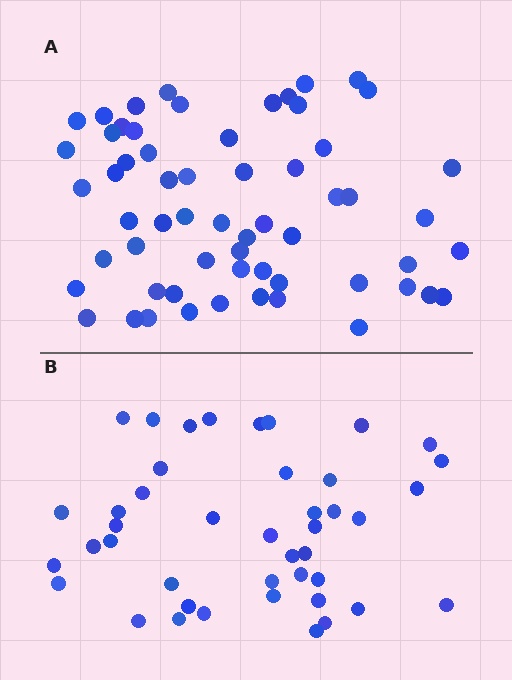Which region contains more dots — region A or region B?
Region A (the top region) has more dots.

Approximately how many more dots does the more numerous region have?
Region A has approximately 15 more dots than region B.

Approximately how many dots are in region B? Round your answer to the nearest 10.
About 40 dots. (The exact count is 43, which rounds to 40.)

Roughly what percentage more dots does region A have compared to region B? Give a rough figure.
About 40% more.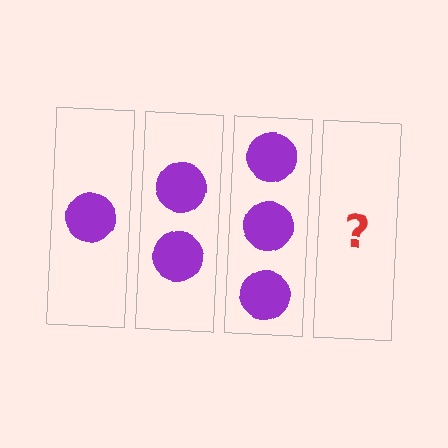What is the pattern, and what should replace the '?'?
The pattern is that each step adds one more circle. The '?' should be 4 circles.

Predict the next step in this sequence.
The next step is 4 circles.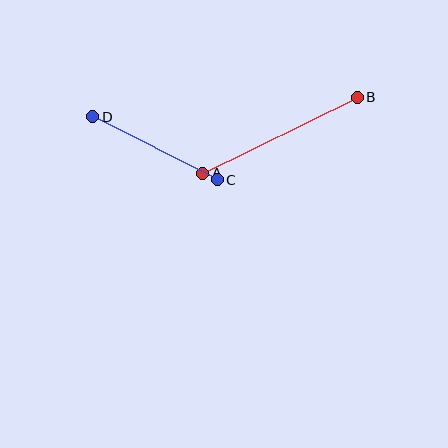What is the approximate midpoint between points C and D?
The midpoint is at approximately (155, 148) pixels.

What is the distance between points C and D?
The distance is approximately 139 pixels.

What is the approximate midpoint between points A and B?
The midpoint is at approximately (280, 135) pixels.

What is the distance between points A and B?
The distance is approximately 172 pixels.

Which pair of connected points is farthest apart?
Points A and B are farthest apart.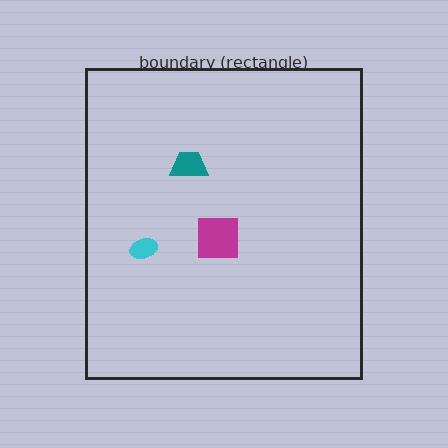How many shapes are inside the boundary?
3 inside, 0 outside.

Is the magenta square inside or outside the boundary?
Inside.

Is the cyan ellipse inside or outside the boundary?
Inside.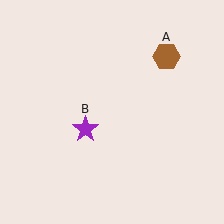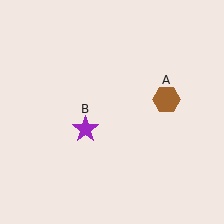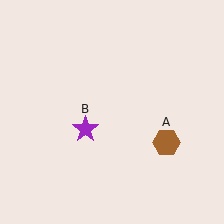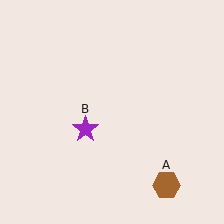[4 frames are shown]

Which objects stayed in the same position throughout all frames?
Purple star (object B) remained stationary.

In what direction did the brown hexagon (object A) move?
The brown hexagon (object A) moved down.